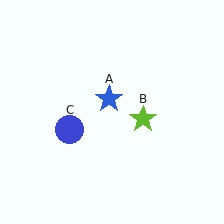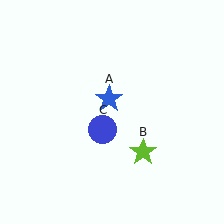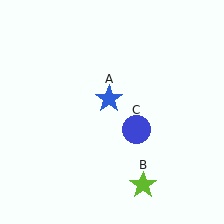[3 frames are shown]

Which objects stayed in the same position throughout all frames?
Blue star (object A) remained stationary.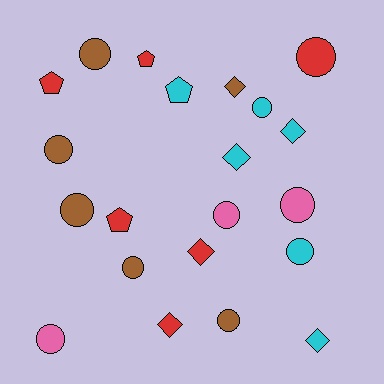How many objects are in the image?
There are 21 objects.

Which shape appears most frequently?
Circle, with 11 objects.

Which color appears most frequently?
Red, with 6 objects.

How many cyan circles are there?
There are 2 cyan circles.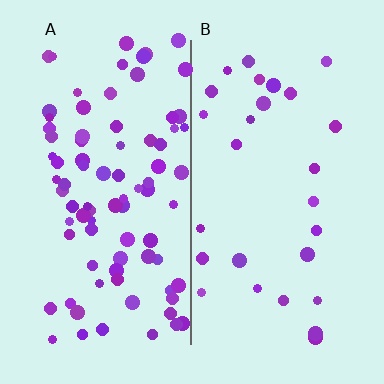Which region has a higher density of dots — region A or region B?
A (the left).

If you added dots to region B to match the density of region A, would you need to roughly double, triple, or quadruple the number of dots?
Approximately triple.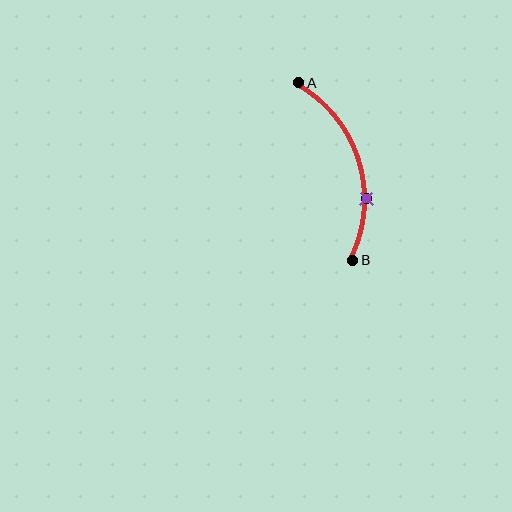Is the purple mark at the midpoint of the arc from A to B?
No. The purple mark lies on the arc but is closer to endpoint B. The arc midpoint would be at the point on the curve equidistant along the arc from both A and B.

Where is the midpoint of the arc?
The arc midpoint is the point on the curve farthest from the straight line joining A and B. It sits to the right of that line.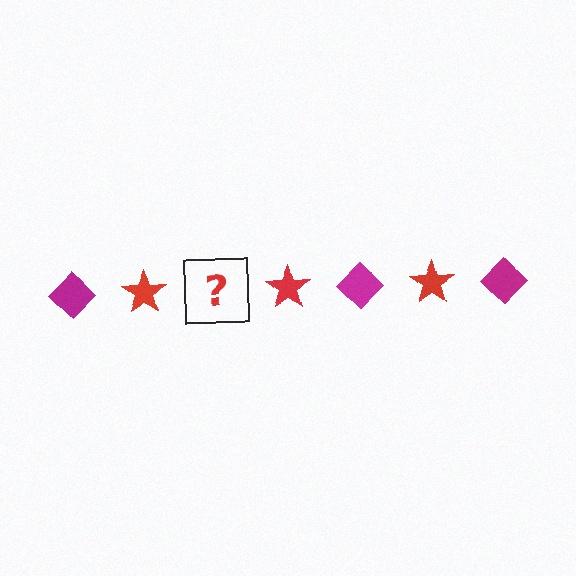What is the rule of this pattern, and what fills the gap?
The rule is that the pattern alternates between magenta diamond and red star. The gap should be filled with a magenta diamond.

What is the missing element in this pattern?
The missing element is a magenta diamond.